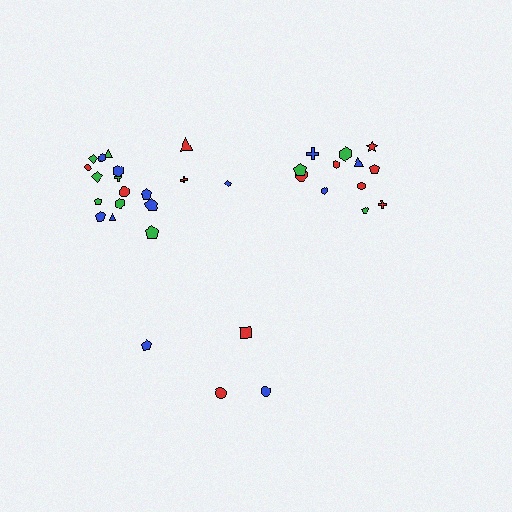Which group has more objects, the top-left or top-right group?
The top-left group.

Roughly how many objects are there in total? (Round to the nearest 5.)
Roughly 35 objects in total.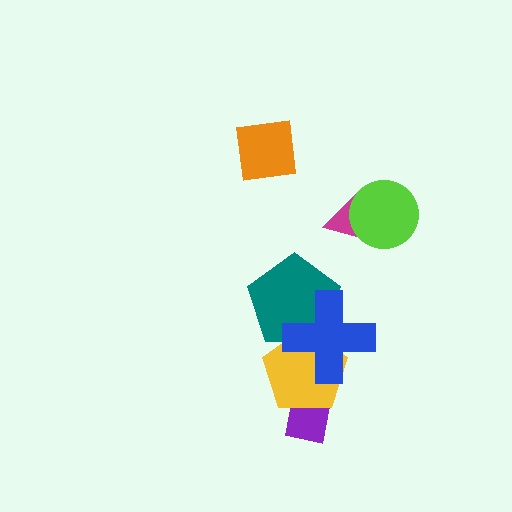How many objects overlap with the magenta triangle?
1 object overlaps with the magenta triangle.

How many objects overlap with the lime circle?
1 object overlaps with the lime circle.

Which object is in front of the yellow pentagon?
The blue cross is in front of the yellow pentagon.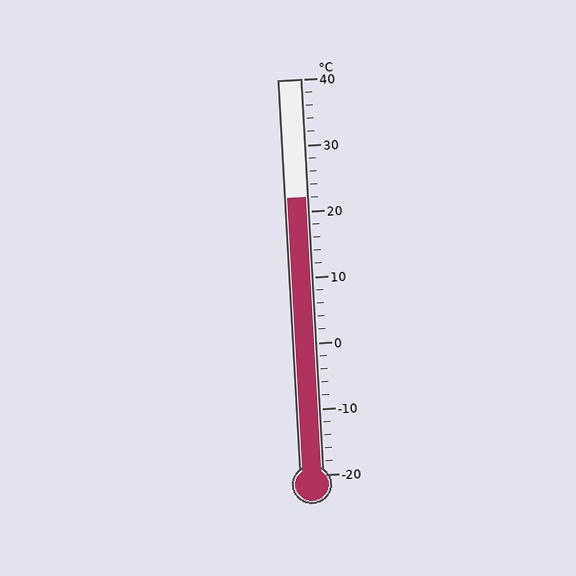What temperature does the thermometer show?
The thermometer shows approximately 22°C.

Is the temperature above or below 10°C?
The temperature is above 10°C.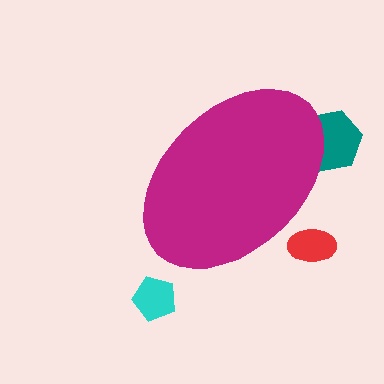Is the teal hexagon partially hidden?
Yes, the teal hexagon is partially hidden behind the magenta ellipse.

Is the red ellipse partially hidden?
Yes, the red ellipse is partially hidden behind the magenta ellipse.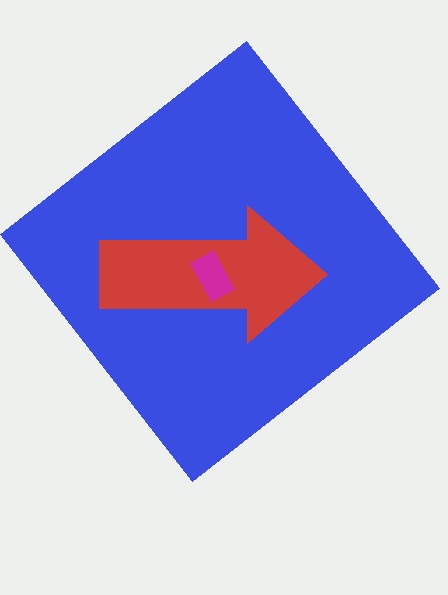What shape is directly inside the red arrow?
The magenta rectangle.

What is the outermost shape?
The blue diamond.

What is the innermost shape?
The magenta rectangle.